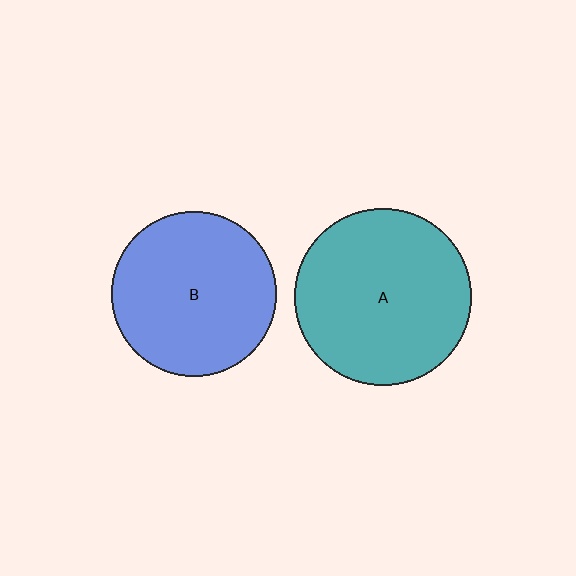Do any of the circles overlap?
No, none of the circles overlap.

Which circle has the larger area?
Circle A (teal).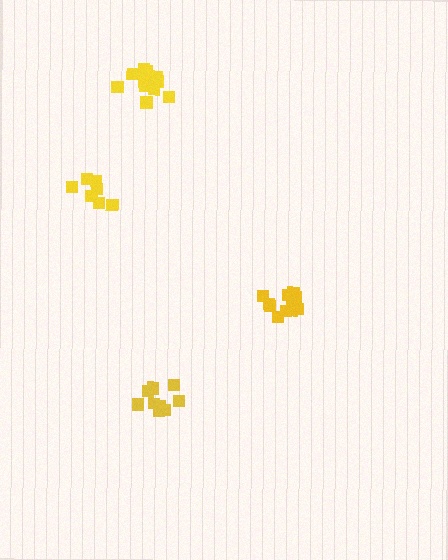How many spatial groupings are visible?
There are 4 spatial groupings.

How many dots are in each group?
Group 1: 13 dots, Group 2: 9 dots, Group 3: 7 dots, Group 4: 13 dots (42 total).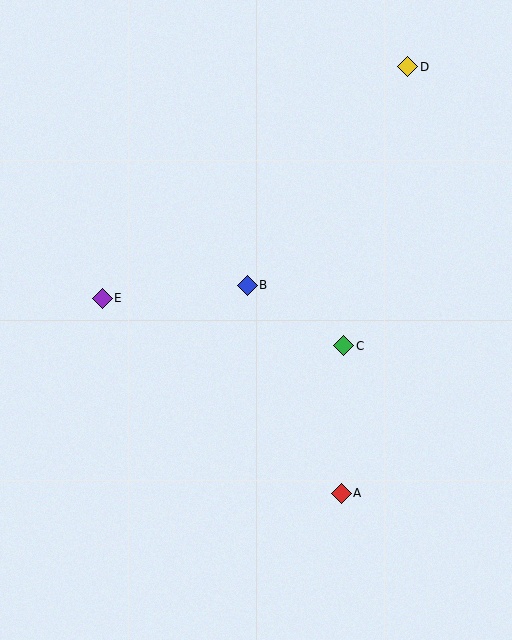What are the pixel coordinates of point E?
Point E is at (102, 298).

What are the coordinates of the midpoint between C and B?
The midpoint between C and B is at (295, 316).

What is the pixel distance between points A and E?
The distance between A and E is 309 pixels.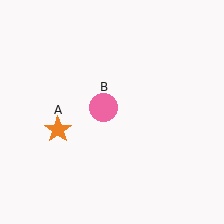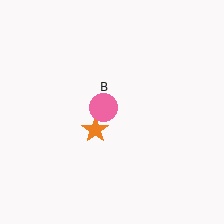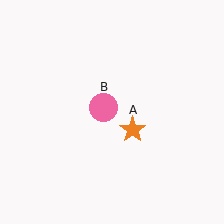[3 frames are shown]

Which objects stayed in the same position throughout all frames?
Pink circle (object B) remained stationary.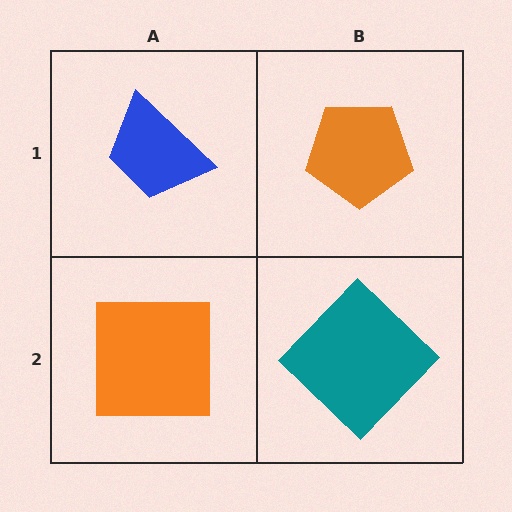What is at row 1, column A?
A blue trapezoid.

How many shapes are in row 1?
2 shapes.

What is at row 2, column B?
A teal diamond.